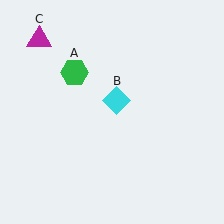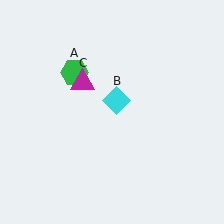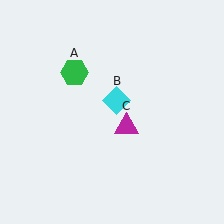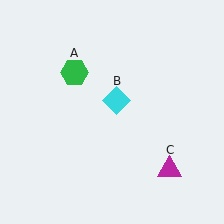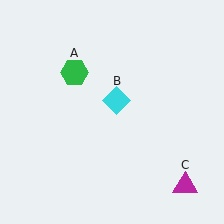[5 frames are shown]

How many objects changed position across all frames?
1 object changed position: magenta triangle (object C).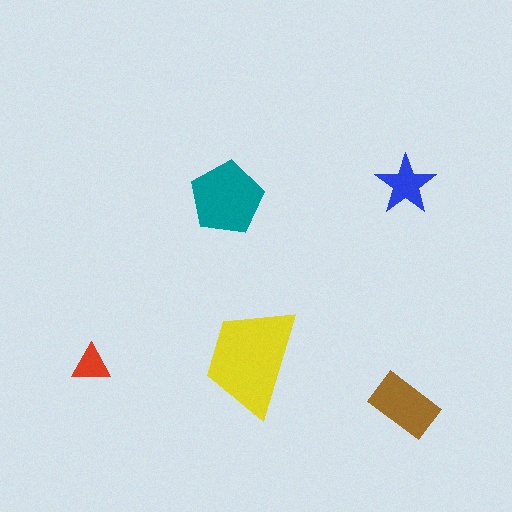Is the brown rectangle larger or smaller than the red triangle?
Larger.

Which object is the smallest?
The red triangle.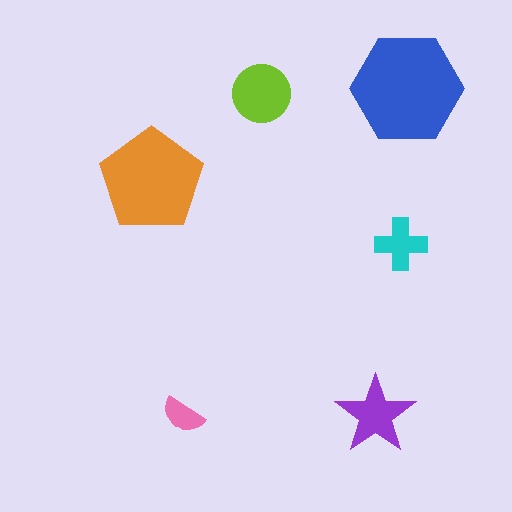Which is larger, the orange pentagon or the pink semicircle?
The orange pentagon.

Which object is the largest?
The blue hexagon.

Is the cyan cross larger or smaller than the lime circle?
Smaller.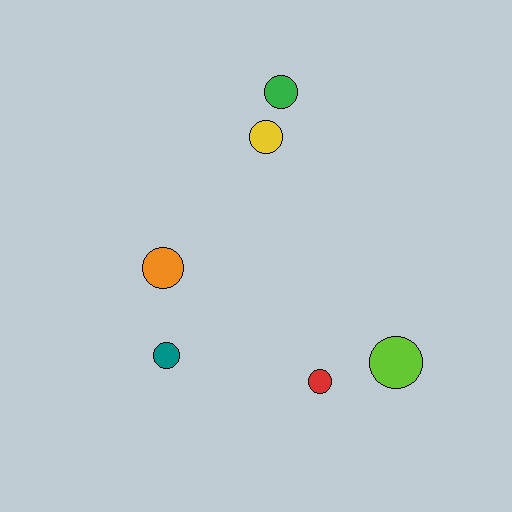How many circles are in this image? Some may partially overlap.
There are 6 circles.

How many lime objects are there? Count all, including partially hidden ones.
There is 1 lime object.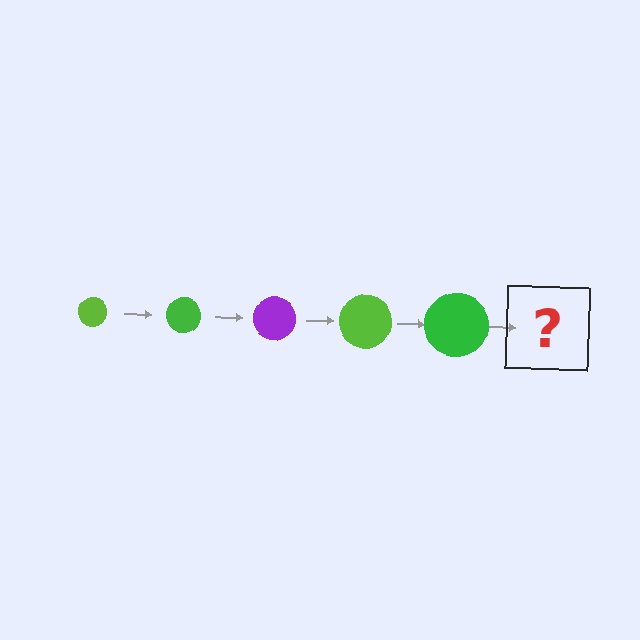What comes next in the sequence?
The next element should be a purple circle, larger than the previous one.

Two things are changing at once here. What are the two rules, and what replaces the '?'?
The two rules are that the circle grows larger each step and the color cycles through lime, green, and purple. The '?' should be a purple circle, larger than the previous one.